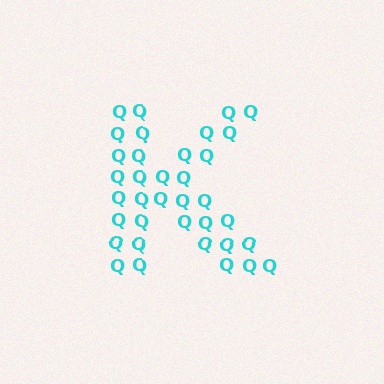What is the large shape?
The large shape is the letter K.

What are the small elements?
The small elements are letter Q's.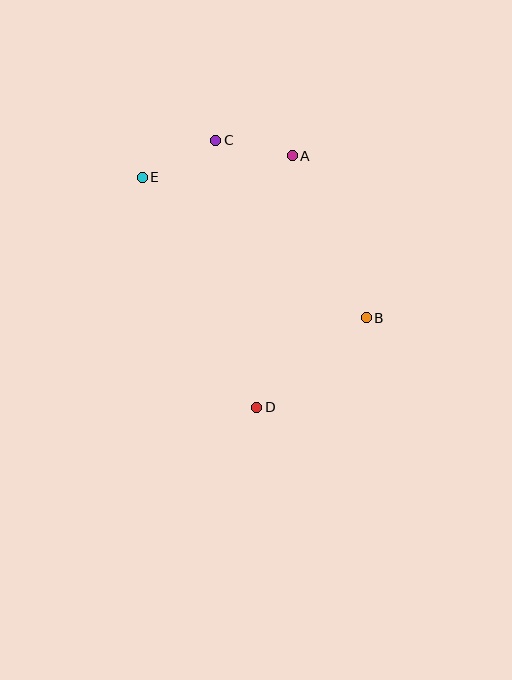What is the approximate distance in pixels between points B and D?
The distance between B and D is approximately 141 pixels.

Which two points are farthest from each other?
Points C and D are farthest from each other.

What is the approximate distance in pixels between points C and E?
The distance between C and E is approximately 82 pixels.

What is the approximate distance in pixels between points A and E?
The distance between A and E is approximately 151 pixels.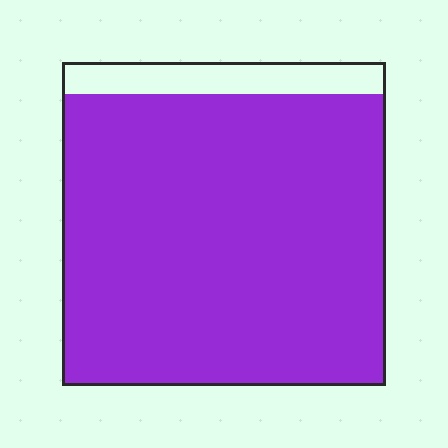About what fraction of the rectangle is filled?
About nine tenths (9/10).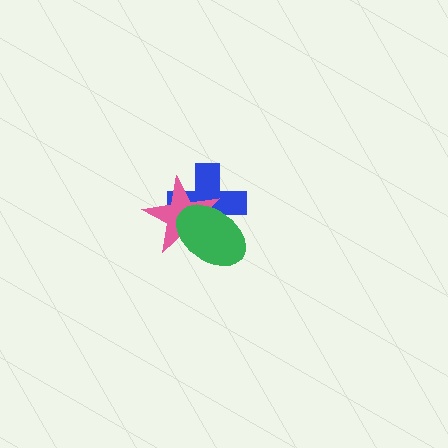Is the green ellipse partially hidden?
No, no other shape covers it.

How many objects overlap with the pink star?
2 objects overlap with the pink star.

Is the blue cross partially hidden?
Yes, it is partially covered by another shape.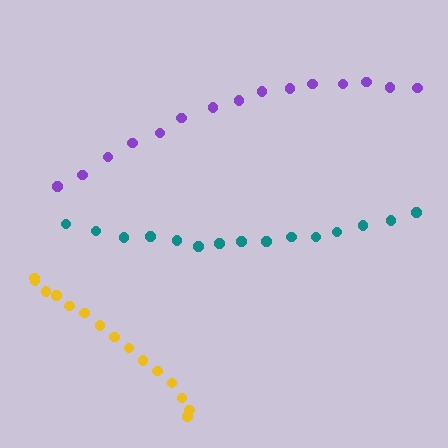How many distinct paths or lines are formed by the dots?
There are 3 distinct paths.